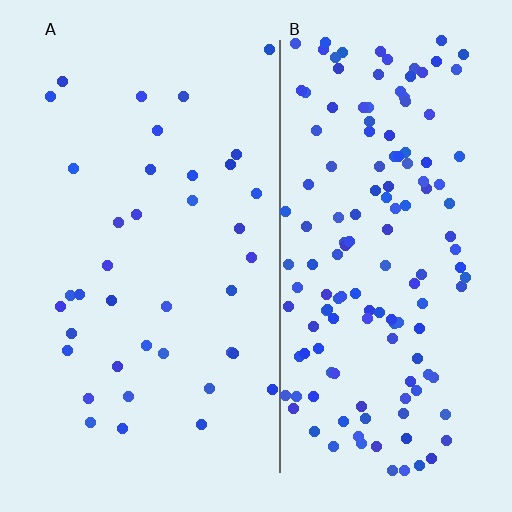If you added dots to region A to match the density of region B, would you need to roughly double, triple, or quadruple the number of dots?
Approximately quadruple.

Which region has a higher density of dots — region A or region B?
B (the right).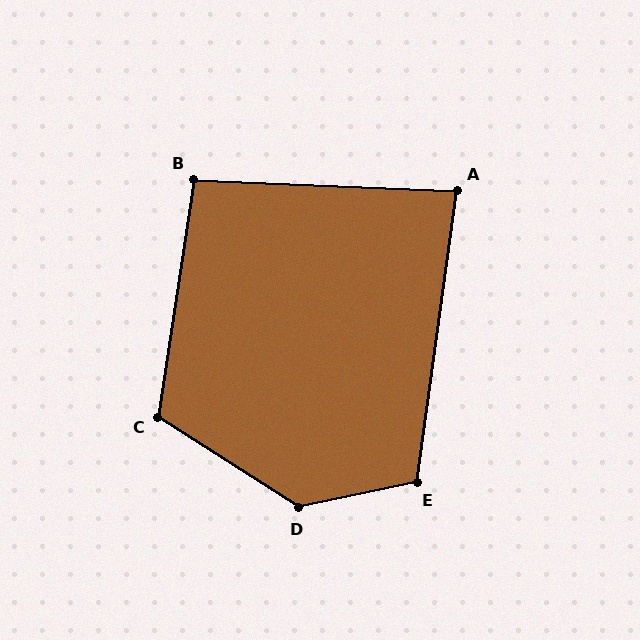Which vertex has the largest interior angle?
D, at approximately 135 degrees.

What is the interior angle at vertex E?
Approximately 110 degrees (obtuse).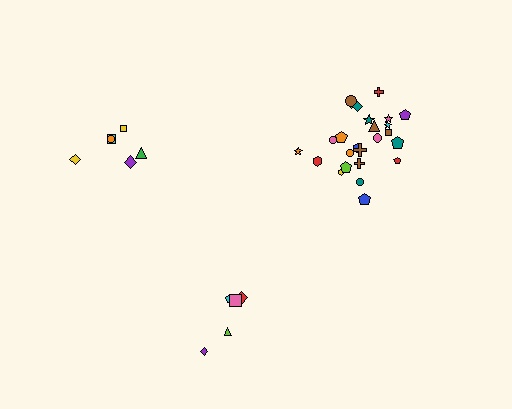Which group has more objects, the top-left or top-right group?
The top-right group.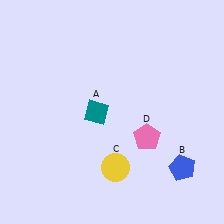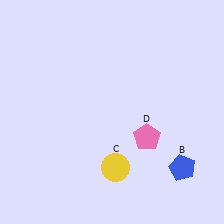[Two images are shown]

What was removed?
The teal diamond (A) was removed in Image 2.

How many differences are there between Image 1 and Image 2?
There is 1 difference between the two images.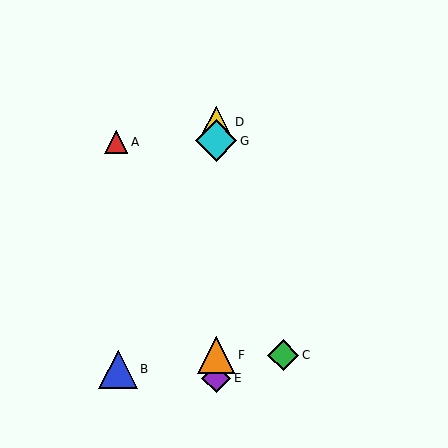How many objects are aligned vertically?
4 objects (D, E, F, G) are aligned vertically.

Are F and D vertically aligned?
Yes, both are at x≈216.